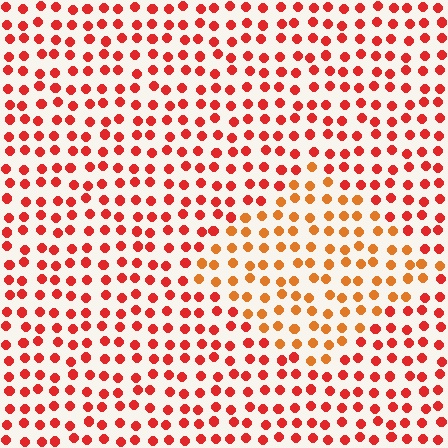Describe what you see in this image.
The image is filled with small red elements in a uniform arrangement. A diamond-shaped region is visible where the elements are tinted to a slightly different hue, forming a subtle color boundary.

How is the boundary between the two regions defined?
The boundary is defined purely by a slight shift in hue (about 28 degrees). Spacing, size, and orientation are identical on both sides.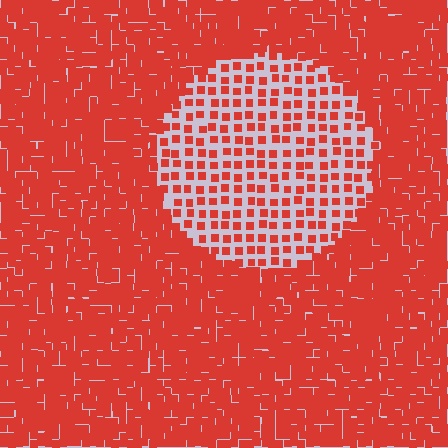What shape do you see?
I see a circle.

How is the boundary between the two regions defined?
The boundary is defined by a change in element density (approximately 2.7x ratio). All elements are the same color, size, and shape.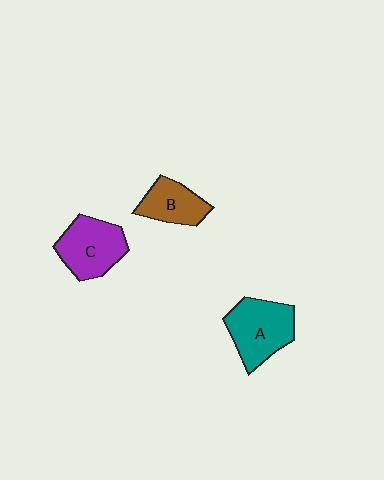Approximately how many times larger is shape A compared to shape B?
Approximately 1.5 times.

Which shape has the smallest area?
Shape B (brown).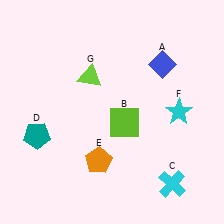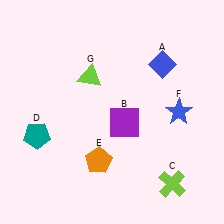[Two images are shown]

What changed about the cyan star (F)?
In Image 1, F is cyan. In Image 2, it changed to blue.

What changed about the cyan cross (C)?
In Image 1, C is cyan. In Image 2, it changed to lime.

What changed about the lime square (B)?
In Image 1, B is lime. In Image 2, it changed to purple.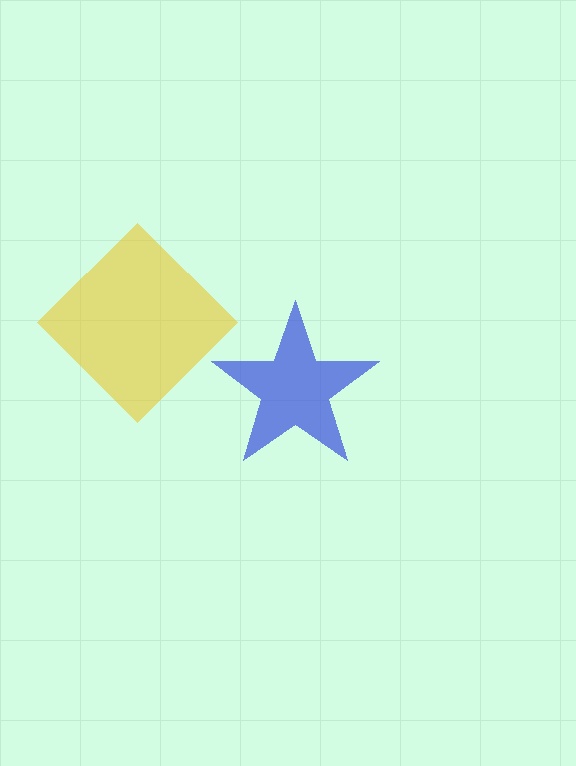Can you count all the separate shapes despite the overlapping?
Yes, there are 2 separate shapes.